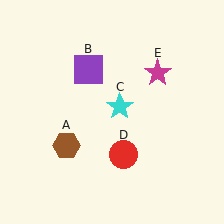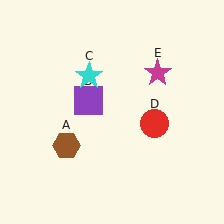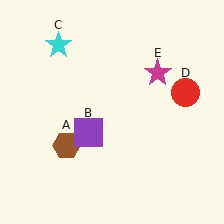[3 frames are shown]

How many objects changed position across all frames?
3 objects changed position: purple square (object B), cyan star (object C), red circle (object D).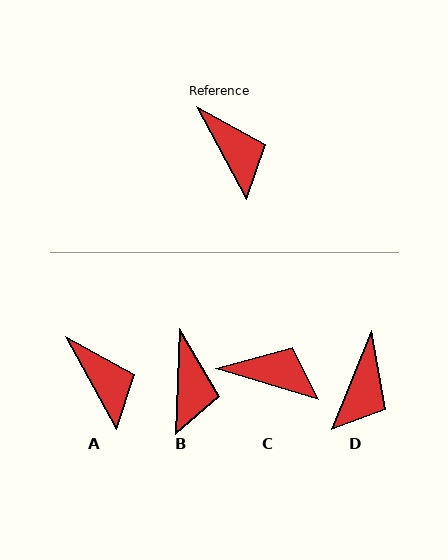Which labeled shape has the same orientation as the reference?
A.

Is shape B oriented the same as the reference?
No, it is off by about 30 degrees.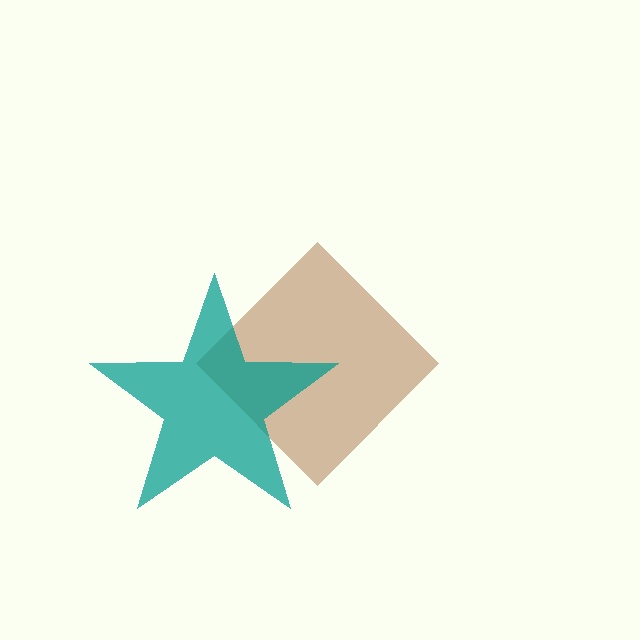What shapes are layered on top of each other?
The layered shapes are: a brown diamond, a teal star.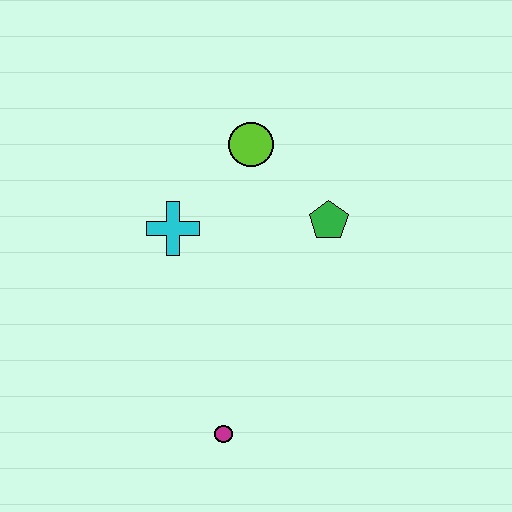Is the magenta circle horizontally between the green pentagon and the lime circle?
No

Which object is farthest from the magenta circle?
The lime circle is farthest from the magenta circle.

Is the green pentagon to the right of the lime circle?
Yes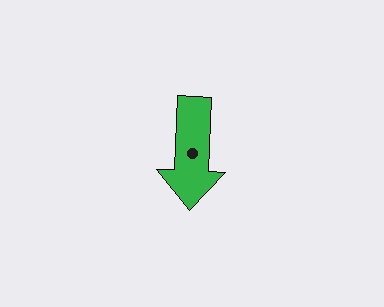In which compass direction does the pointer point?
South.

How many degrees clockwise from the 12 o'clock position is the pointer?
Approximately 182 degrees.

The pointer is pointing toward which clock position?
Roughly 6 o'clock.